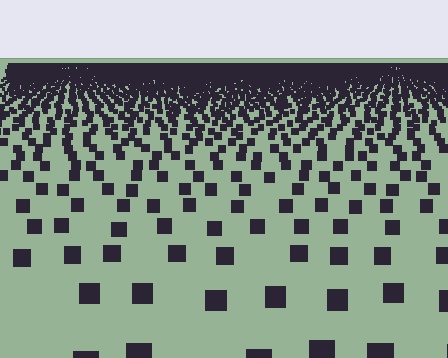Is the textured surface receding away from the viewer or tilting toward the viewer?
The surface is receding away from the viewer. Texture elements get smaller and denser toward the top.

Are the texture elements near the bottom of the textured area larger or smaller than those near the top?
Larger. Near the bottom, elements are closer to the viewer and appear at a bigger on-screen size.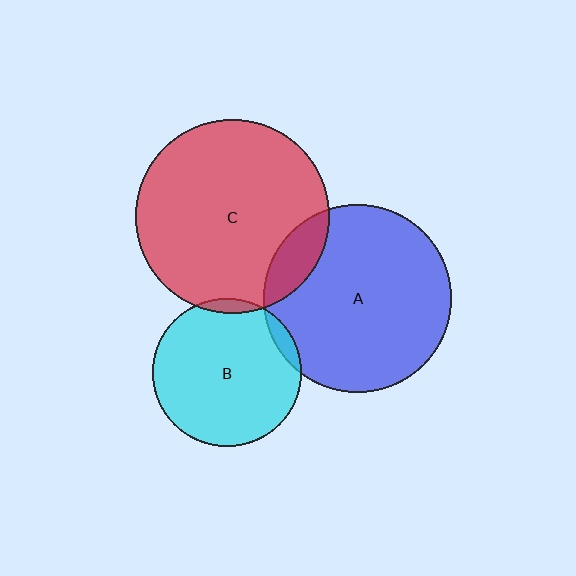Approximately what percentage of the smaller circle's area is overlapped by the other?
Approximately 5%.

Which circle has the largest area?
Circle C (red).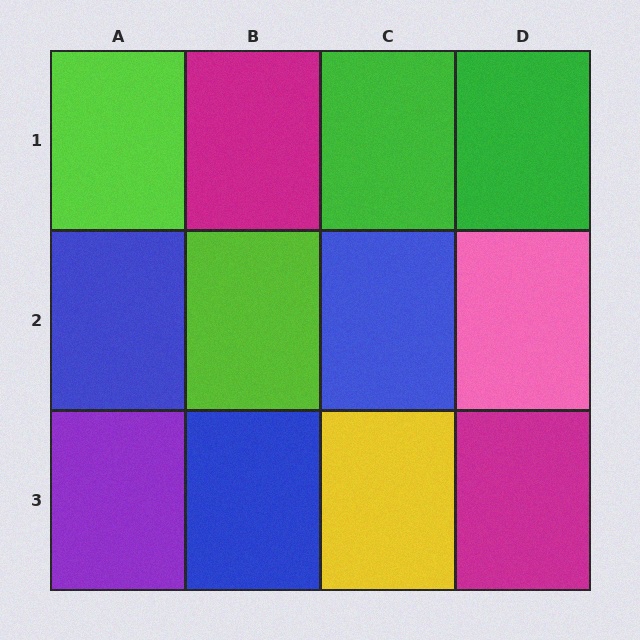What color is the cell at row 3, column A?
Purple.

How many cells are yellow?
1 cell is yellow.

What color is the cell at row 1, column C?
Green.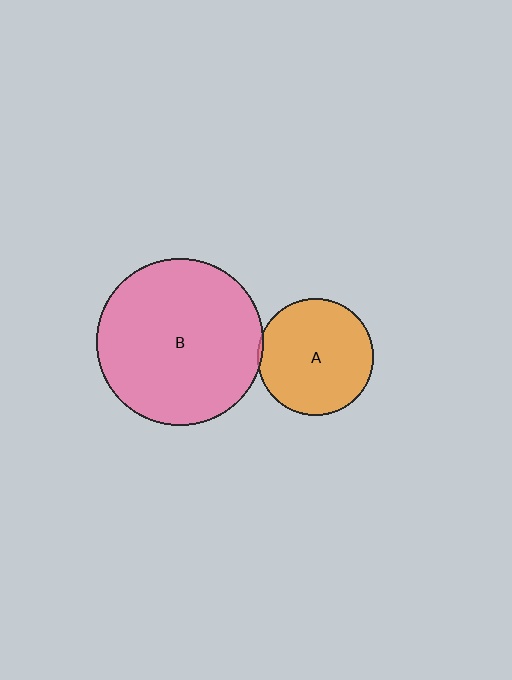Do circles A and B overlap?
Yes.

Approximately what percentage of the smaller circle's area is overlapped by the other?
Approximately 5%.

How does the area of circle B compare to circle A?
Approximately 2.1 times.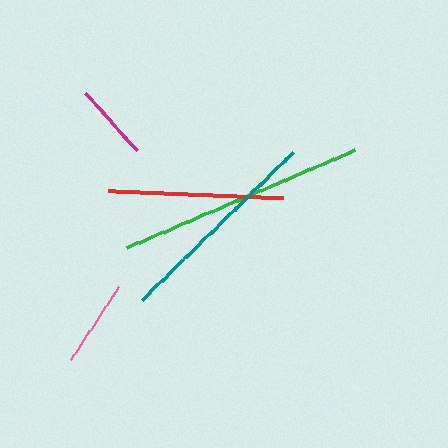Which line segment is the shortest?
The magenta line is the shortest at approximately 76 pixels.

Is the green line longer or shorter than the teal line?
The green line is longer than the teal line.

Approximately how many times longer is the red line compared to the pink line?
The red line is approximately 2.0 times the length of the pink line.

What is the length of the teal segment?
The teal segment is approximately 212 pixels long.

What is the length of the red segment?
The red segment is approximately 175 pixels long.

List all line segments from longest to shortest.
From longest to shortest: green, teal, red, pink, magenta.